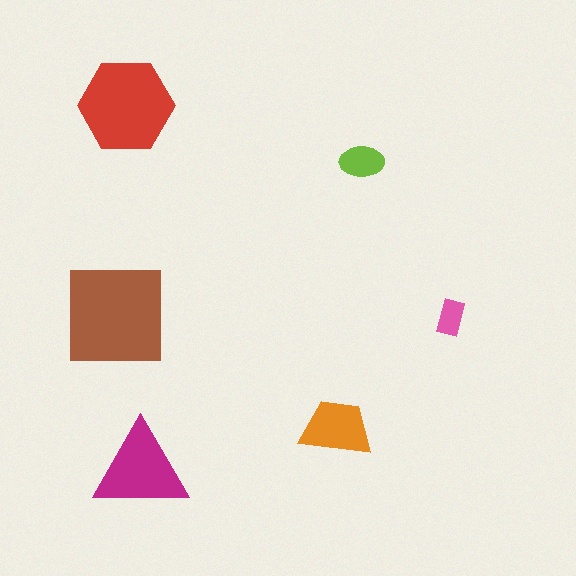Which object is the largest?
The brown square.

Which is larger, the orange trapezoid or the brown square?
The brown square.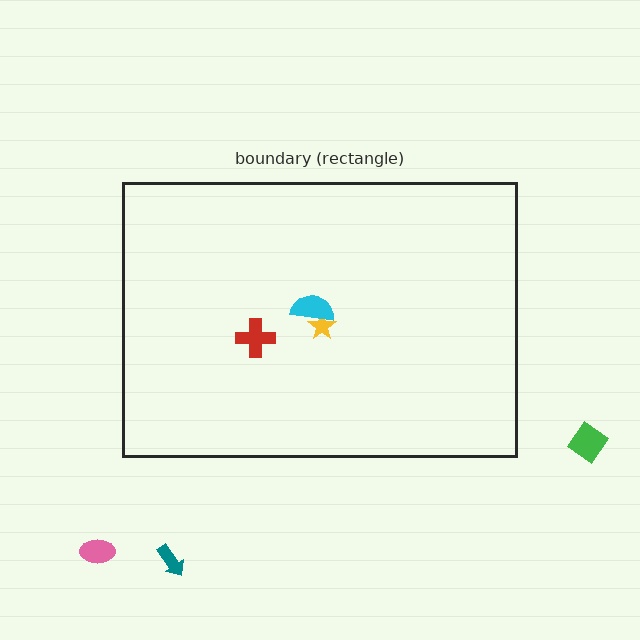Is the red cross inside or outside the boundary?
Inside.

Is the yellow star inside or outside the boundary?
Inside.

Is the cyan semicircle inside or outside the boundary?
Inside.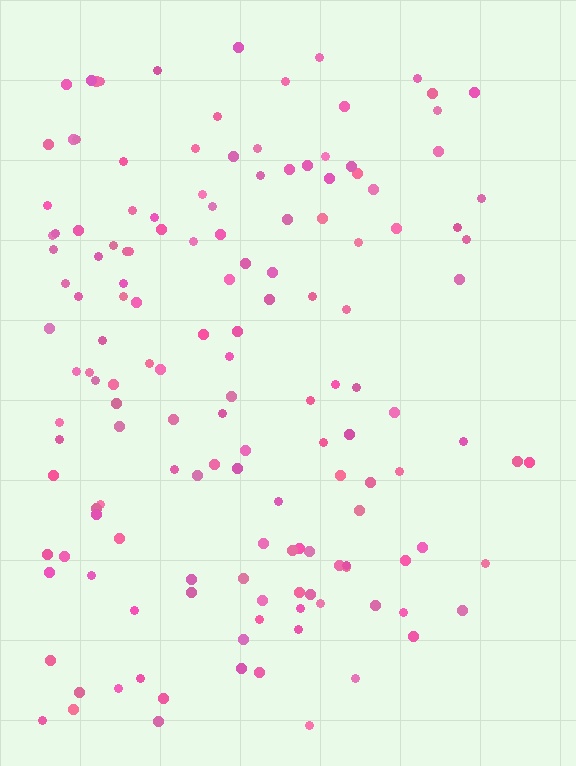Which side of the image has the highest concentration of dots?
The left.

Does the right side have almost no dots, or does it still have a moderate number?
Still a moderate number, just noticeably fewer than the left.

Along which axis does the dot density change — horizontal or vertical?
Horizontal.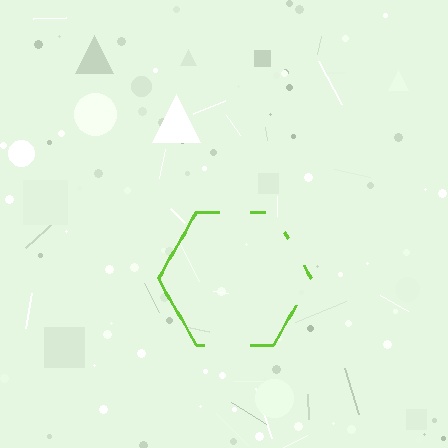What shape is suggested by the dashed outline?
The dashed outline suggests a hexagon.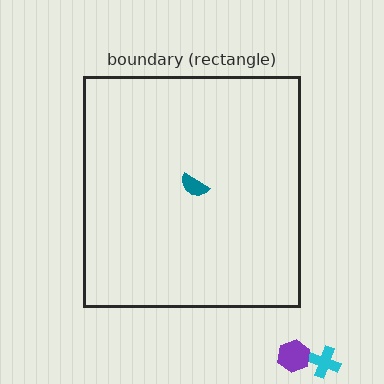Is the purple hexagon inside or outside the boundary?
Outside.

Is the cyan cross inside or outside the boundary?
Outside.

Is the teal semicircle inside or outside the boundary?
Inside.